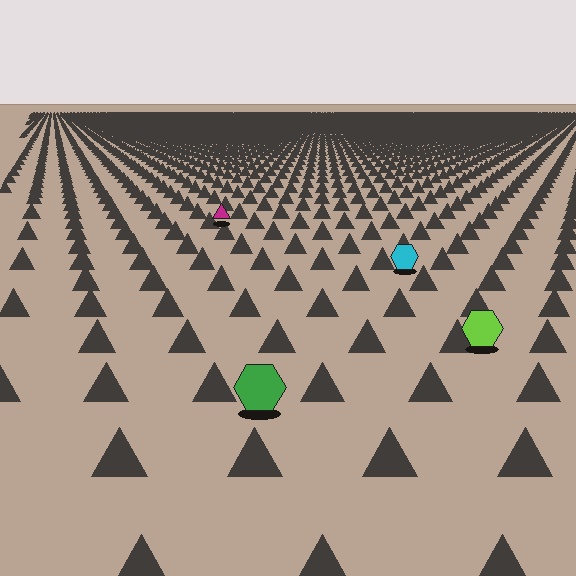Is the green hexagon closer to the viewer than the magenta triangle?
Yes. The green hexagon is closer — you can tell from the texture gradient: the ground texture is coarser near it.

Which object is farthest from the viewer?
The magenta triangle is farthest from the viewer. It appears smaller and the ground texture around it is denser.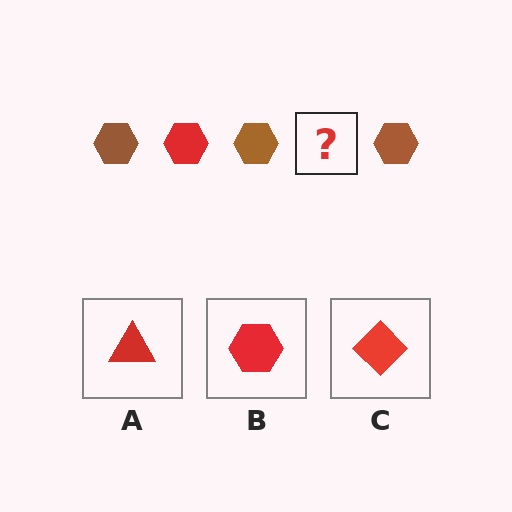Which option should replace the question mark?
Option B.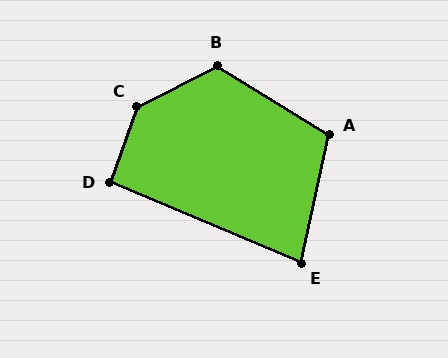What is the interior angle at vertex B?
Approximately 121 degrees (obtuse).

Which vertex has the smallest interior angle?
E, at approximately 79 degrees.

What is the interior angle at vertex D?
Approximately 94 degrees (approximately right).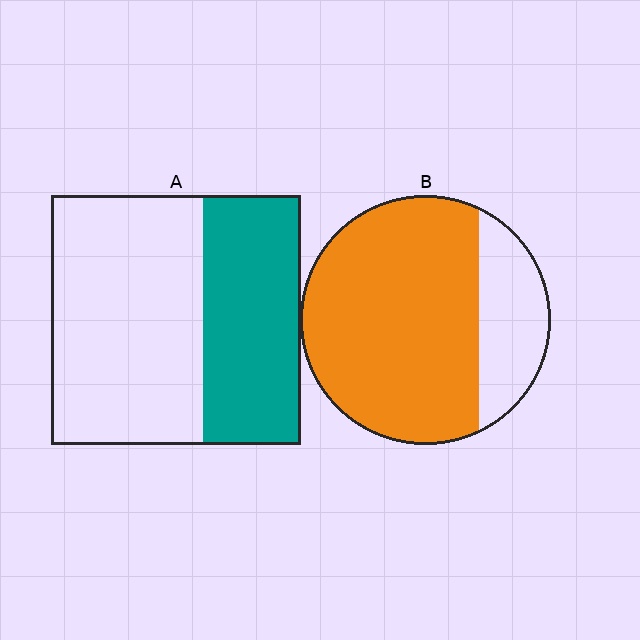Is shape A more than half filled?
No.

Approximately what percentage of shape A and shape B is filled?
A is approximately 40% and B is approximately 75%.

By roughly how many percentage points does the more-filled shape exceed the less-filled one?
By roughly 35 percentage points (B over A).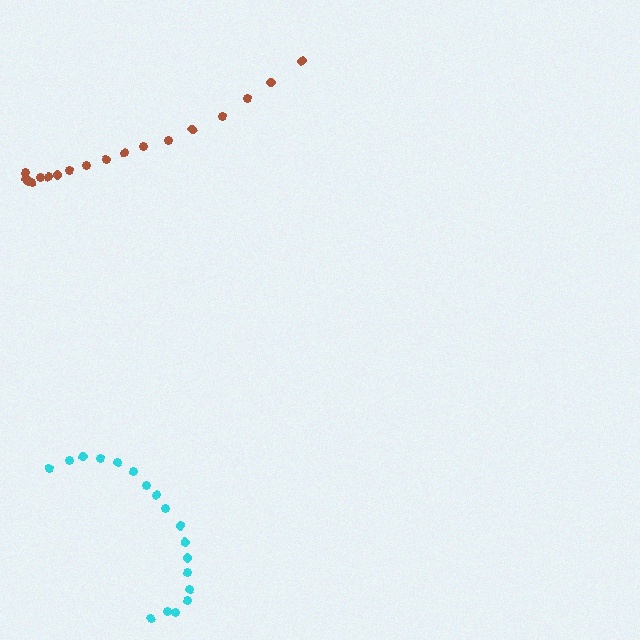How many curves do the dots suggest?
There are 2 distinct paths.